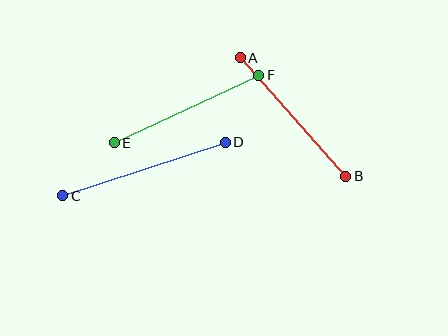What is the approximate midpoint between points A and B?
The midpoint is at approximately (293, 117) pixels.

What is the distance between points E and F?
The distance is approximately 160 pixels.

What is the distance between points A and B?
The distance is approximately 158 pixels.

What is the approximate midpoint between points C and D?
The midpoint is at approximately (144, 169) pixels.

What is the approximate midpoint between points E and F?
The midpoint is at approximately (187, 109) pixels.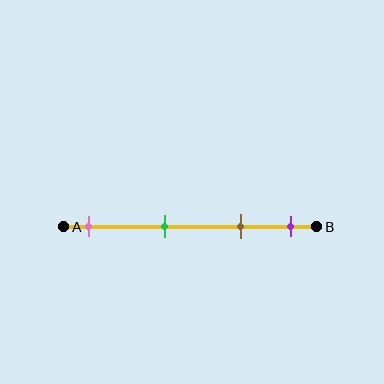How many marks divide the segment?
There are 4 marks dividing the segment.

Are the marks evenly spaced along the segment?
No, the marks are not evenly spaced.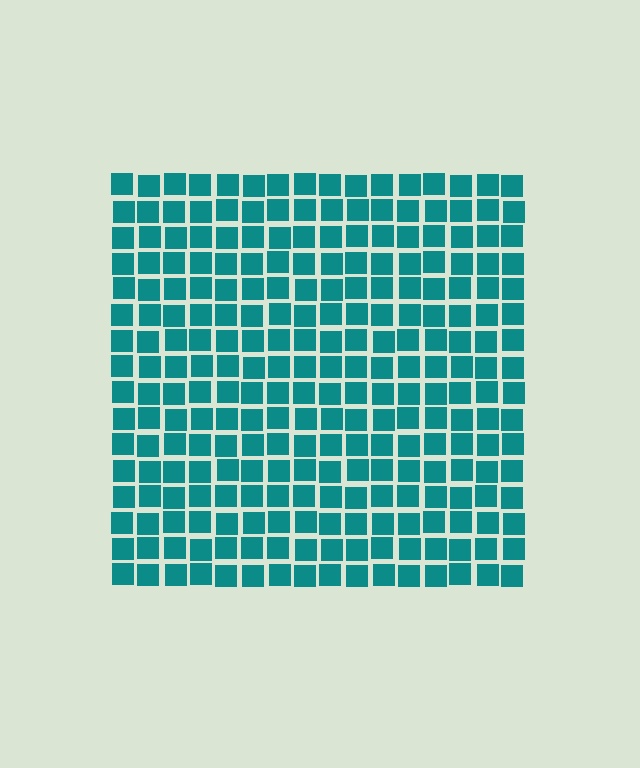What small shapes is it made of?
It is made of small squares.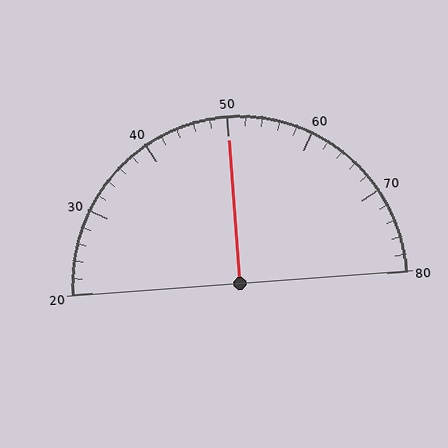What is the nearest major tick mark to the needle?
The nearest major tick mark is 50.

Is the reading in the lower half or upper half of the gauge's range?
The reading is in the upper half of the range (20 to 80).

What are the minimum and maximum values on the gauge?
The gauge ranges from 20 to 80.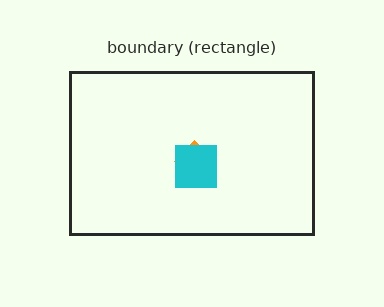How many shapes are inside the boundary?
2 inside, 0 outside.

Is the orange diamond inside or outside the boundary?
Inside.